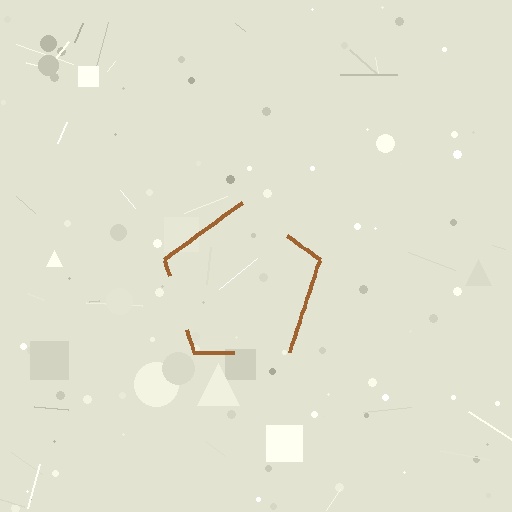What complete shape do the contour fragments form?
The contour fragments form a pentagon.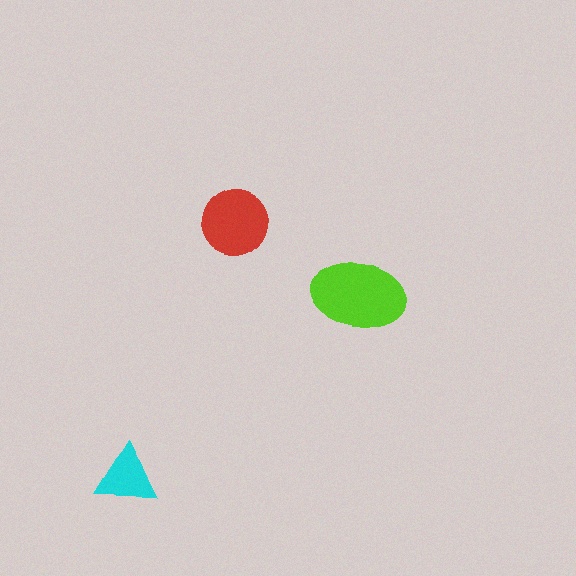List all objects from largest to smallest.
The lime ellipse, the red circle, the cyan triangle.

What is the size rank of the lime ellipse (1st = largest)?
1st.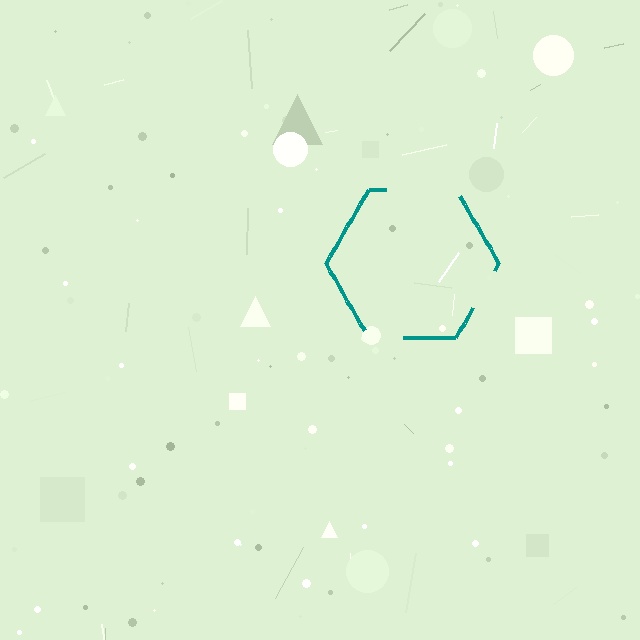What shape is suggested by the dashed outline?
The dashed outline suggests a hexagon.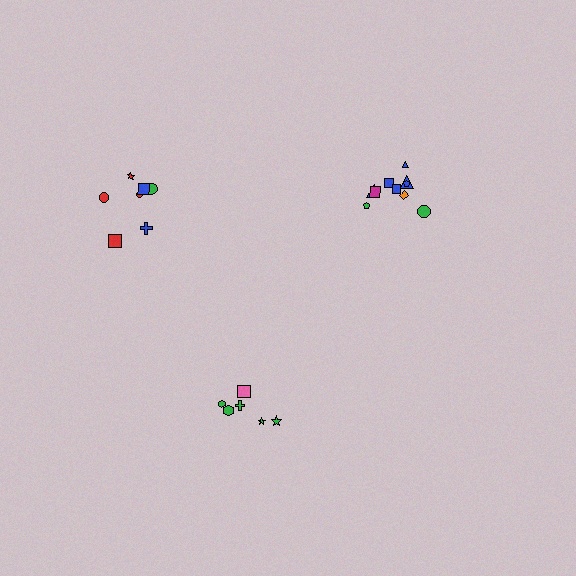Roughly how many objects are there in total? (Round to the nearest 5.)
Roughly 25 objects in total.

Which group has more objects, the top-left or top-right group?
The top-right group.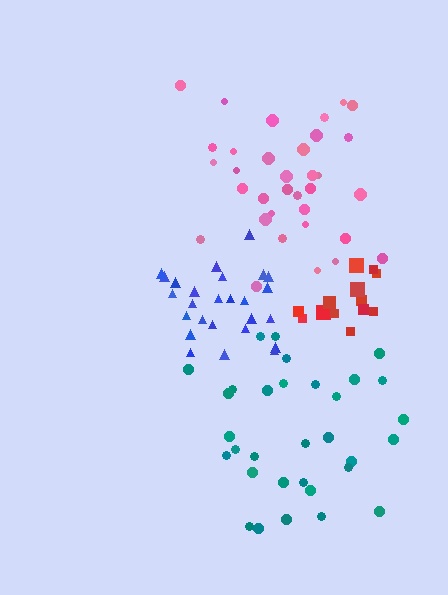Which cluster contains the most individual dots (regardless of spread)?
Pink (34).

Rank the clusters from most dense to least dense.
blue, red, pink, teal.